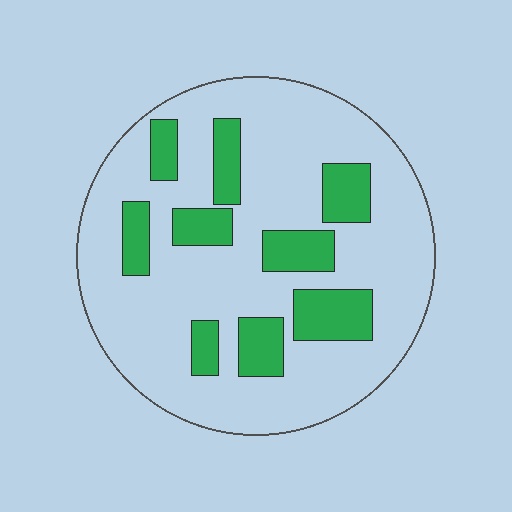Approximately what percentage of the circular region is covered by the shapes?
Approximately 25%.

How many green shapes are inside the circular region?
9.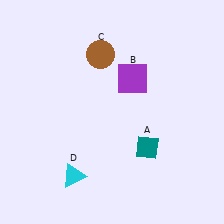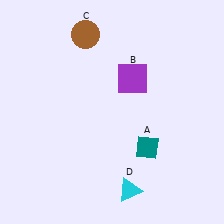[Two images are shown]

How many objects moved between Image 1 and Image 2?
2 objects moved between the two images.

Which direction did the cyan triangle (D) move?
The cyan triangle (D) moved right.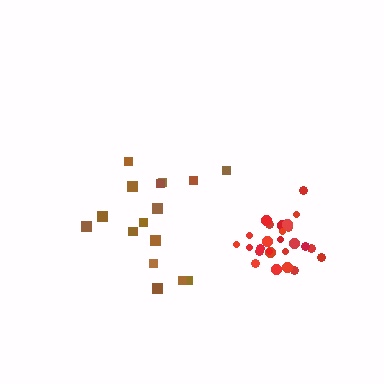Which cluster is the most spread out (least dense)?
Brown.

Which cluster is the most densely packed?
Red.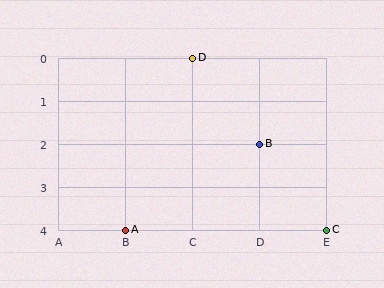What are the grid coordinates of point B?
Point B is at grid coordinates (D, 2).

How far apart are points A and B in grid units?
Points A and B are 2 columns and 2 rows apart (about 2.8 grid units diagonally).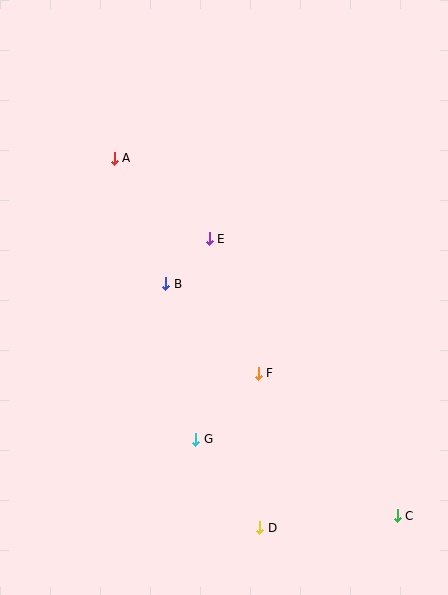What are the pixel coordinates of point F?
Point F is at (258, 373).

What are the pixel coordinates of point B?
Point B is at (166, 284).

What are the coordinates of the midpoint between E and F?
The midpoint between E and F is at (234, 306).